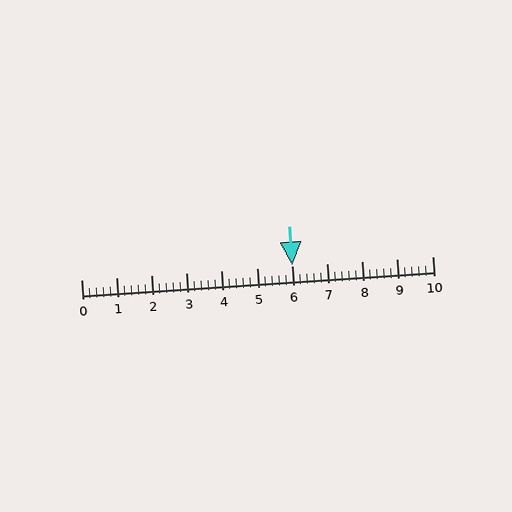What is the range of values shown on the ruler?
The ruler shows values from 0 to 10.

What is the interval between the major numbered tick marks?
The major tick marks are spaced 1 units apart.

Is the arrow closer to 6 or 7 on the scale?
The arrow is closer to 6.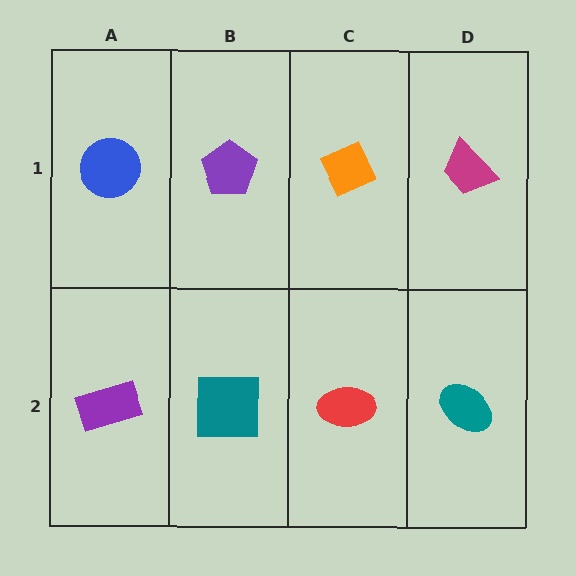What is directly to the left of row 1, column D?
An orange diamond.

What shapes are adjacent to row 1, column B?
A teal square (row 2, column B), a blue circle (row 1, column A), an orange diamond (row 1, column C).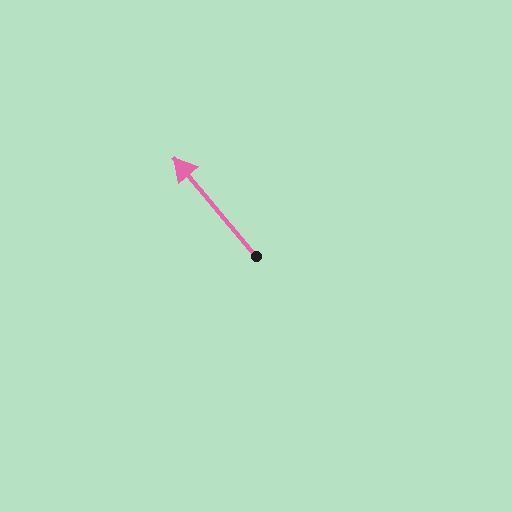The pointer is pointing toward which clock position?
Roughly 11 o'clock.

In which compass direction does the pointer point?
Northwest.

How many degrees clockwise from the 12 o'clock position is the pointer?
Approximately 320 degrees.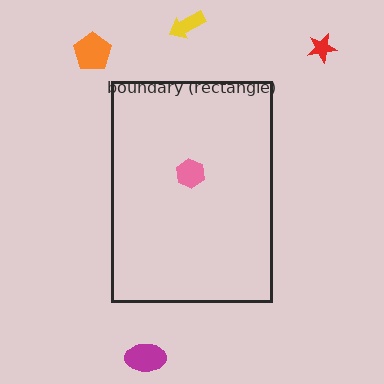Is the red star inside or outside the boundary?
Outside.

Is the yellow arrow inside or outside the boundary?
Outside.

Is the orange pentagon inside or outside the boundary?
Outside.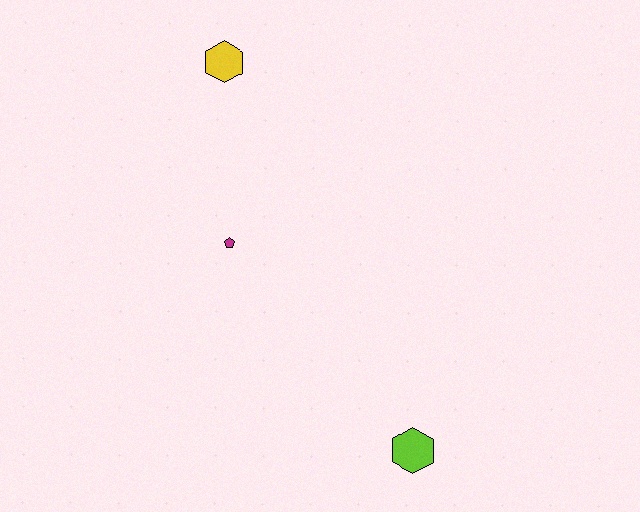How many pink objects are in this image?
There are no pink objects.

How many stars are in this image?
There are no stars.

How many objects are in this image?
There are 3 objects.